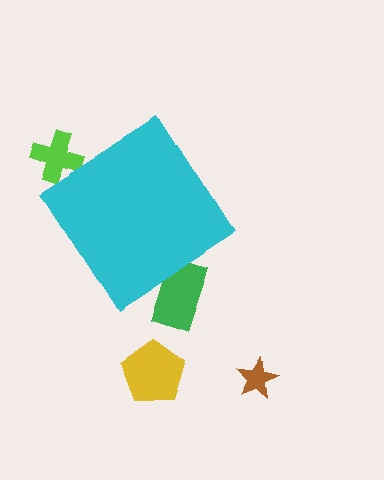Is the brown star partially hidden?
No, the brown star is fully visible.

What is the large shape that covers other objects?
A cyan diamond.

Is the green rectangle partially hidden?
Yes, the green rectangle is partially hidden behind the cyan diamond.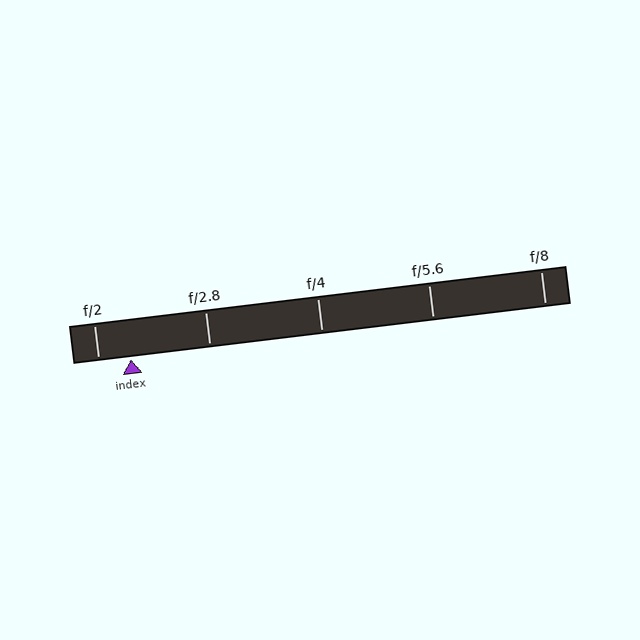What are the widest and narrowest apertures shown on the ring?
The widest aperture shown is f/2 and the narrowest is f/8.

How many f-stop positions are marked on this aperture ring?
There are 5 f-stop positions marked.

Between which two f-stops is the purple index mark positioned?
The index mark is between f/2 and f/2.8.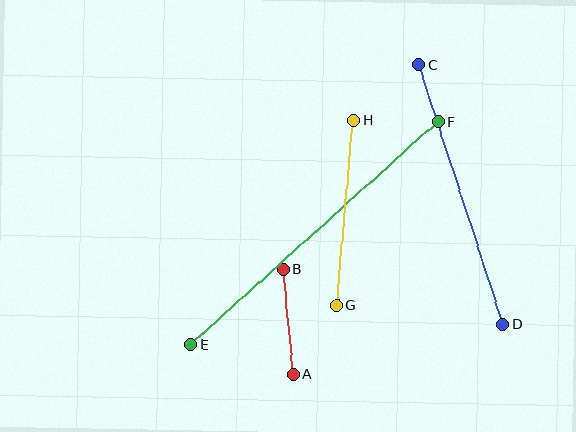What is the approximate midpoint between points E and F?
The midpoint is at approximately (314, 233) pixels.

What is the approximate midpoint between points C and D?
The midpoint is at approximately (461, 195) pixels.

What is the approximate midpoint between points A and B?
The midpoint is at approximately (289, 322) pixels.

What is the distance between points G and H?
The distance is approximately 186 pixels.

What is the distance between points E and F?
The distance is approximately 333 pixels.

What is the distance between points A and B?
The distance is approximately 106 pixels.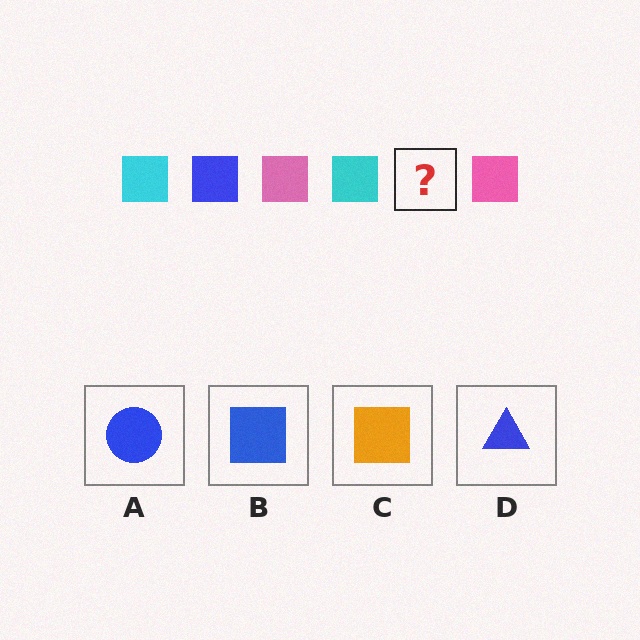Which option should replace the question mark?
Option B.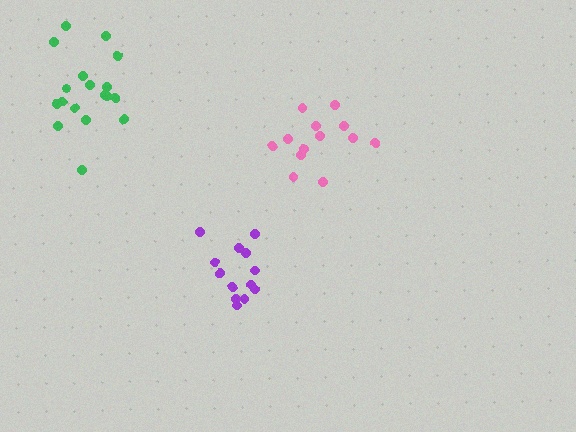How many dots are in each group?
Group 1: 13 dots, Group 2: 13 dots, Group 3: 18 dots (44 total).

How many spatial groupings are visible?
There are 3 spatial groupings.